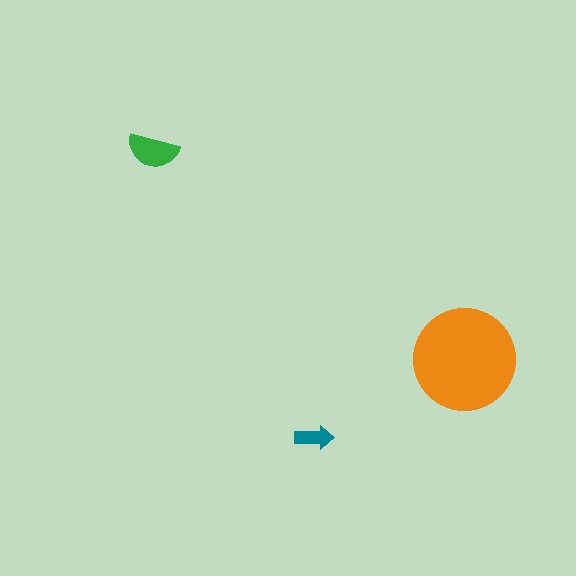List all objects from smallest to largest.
The teal arrow, the green semicircle, the orange circle.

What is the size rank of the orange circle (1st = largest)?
1st.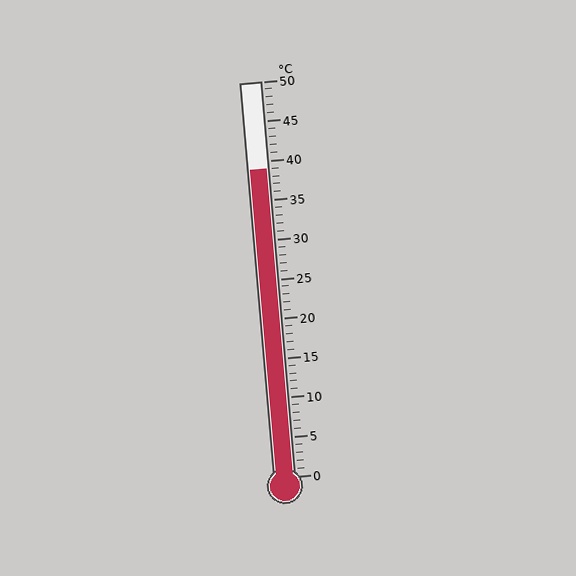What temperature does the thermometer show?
The thermometer shows approximately 39°C.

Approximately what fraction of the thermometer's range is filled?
The thermometer is filled to approximately 80% of its range.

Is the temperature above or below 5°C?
The temperature is above 5°C.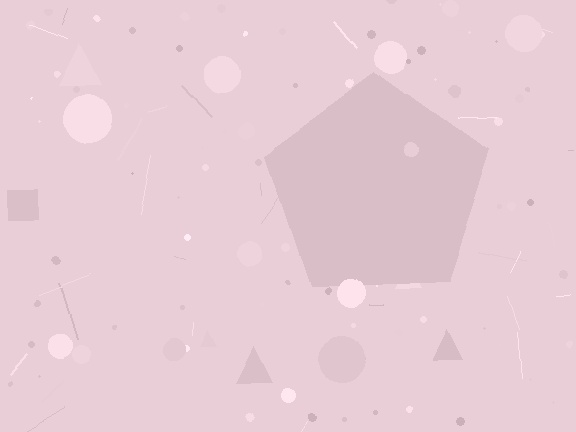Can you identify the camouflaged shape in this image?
The camouflaged shape is a pentagon.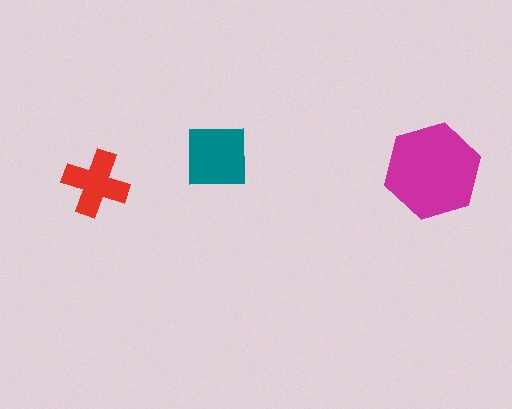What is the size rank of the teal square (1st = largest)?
2nd.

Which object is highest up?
The teal square is topmost.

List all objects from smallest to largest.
The red cross, the teal square, the magenta hexagon.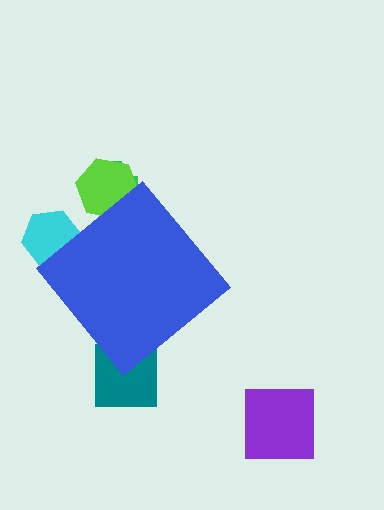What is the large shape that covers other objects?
A blue diamond.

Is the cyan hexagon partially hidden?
Yes, the cyan hexagon is partially hidden behind the blue diamond.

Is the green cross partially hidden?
Yes, the green cross is partially hidden behind the blue diamond.